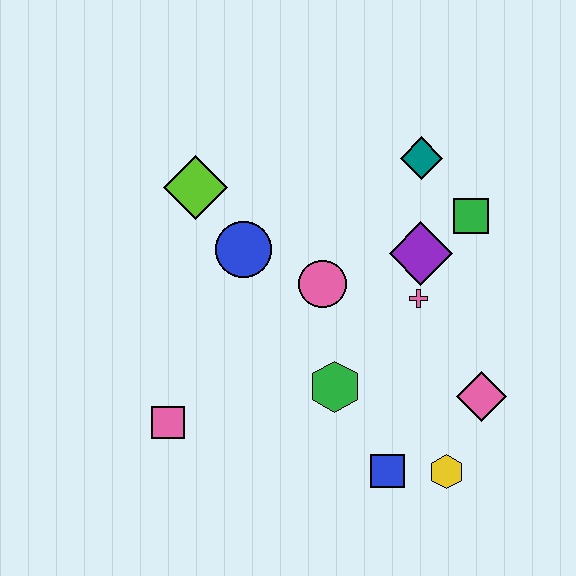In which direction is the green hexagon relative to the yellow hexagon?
The green hexagon is to the left of the yellow hexagon.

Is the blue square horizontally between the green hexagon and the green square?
Yes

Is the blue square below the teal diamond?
Yes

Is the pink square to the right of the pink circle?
No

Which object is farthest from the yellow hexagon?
The lime diamond is farthest from the yellow hexagon.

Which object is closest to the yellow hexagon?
The blue square is closest to the yellow hexagon.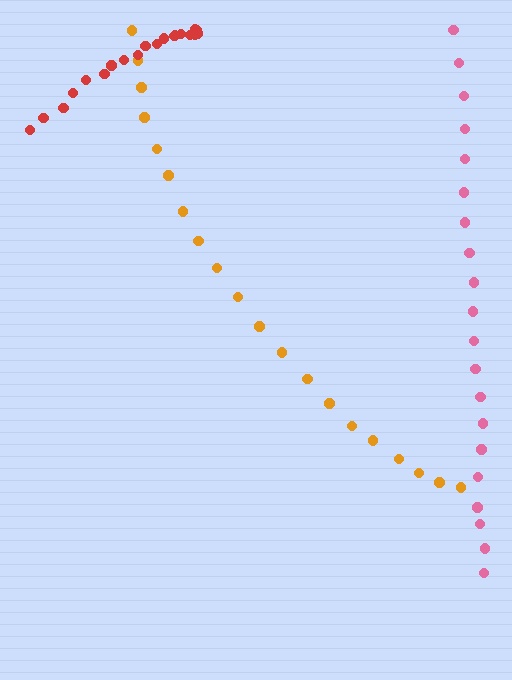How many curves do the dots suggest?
There are 3 distinct paths.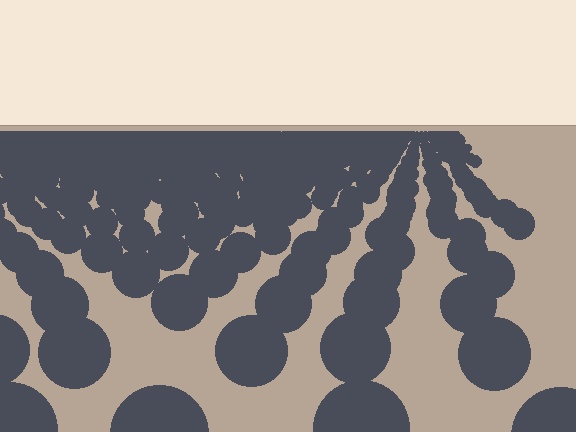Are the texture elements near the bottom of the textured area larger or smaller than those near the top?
Larger. Near the bottom, elements are closer to the viewer and appear at a bigger on-screen size.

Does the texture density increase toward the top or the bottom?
Density increases toward the top.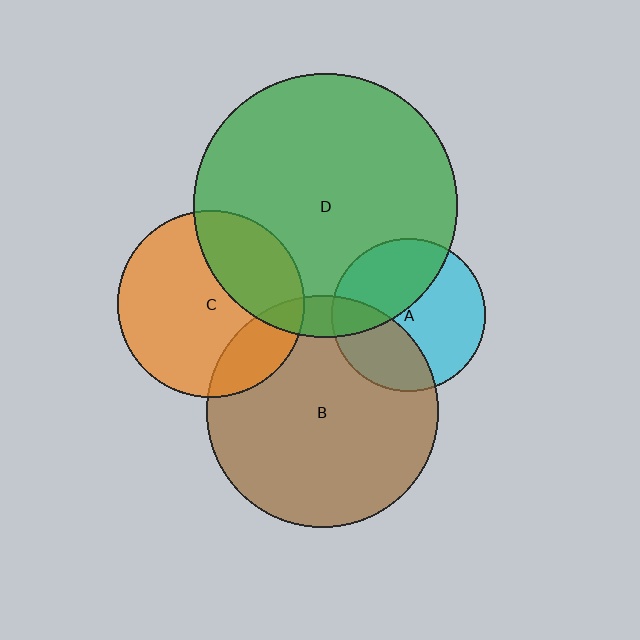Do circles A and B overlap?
Yes.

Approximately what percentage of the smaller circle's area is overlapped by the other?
Approximately 35%.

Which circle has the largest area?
Circle D (green).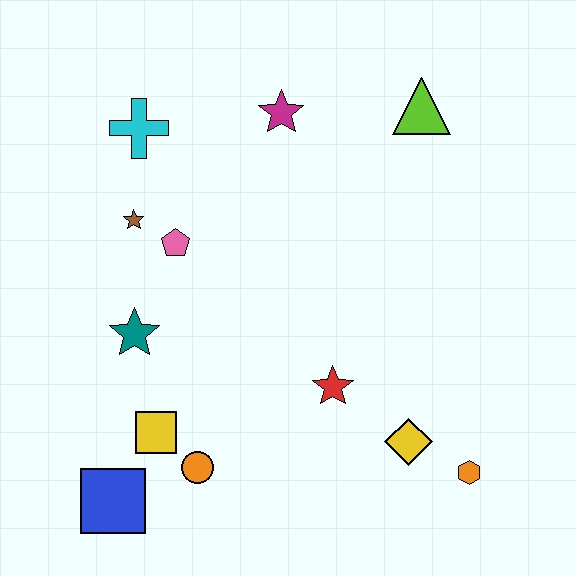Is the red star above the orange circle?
Yes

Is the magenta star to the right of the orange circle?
Yes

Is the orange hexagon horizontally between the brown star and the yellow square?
No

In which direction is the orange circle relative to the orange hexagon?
The orange circle is to the left of the orange hexagon.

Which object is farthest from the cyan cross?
The orange hexagon is farthest from the cyan cross.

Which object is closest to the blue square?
The yellow square is closest to the blue square.